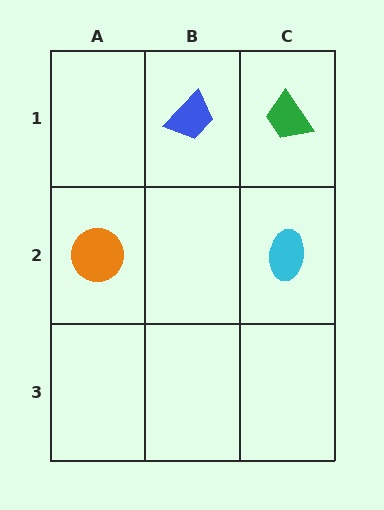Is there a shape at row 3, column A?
No, that cell is empty.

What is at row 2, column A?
An orange circle.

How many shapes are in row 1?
2 shapes.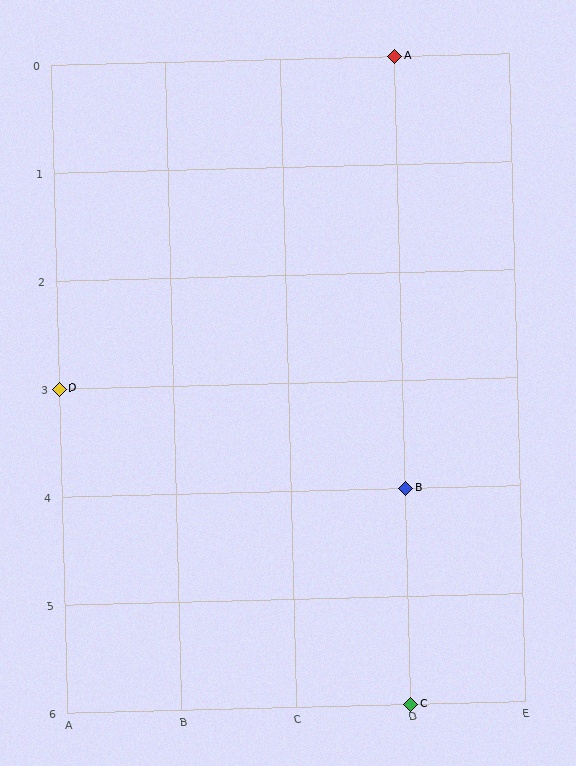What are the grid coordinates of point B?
Point B is at grid coordinates (D, 4).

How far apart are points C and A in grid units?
Points C and A are 6 rows apart.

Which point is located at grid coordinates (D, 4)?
Point B is at (D, 4).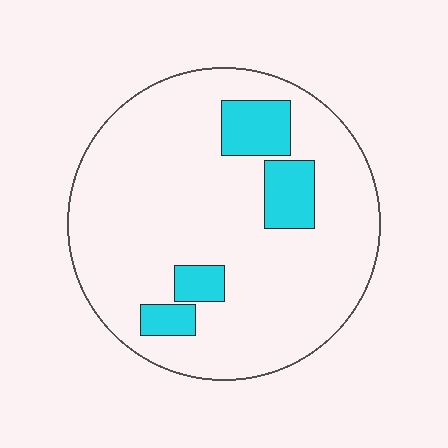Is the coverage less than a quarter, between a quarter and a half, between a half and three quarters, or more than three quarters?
Less than a quarter.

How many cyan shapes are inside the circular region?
4.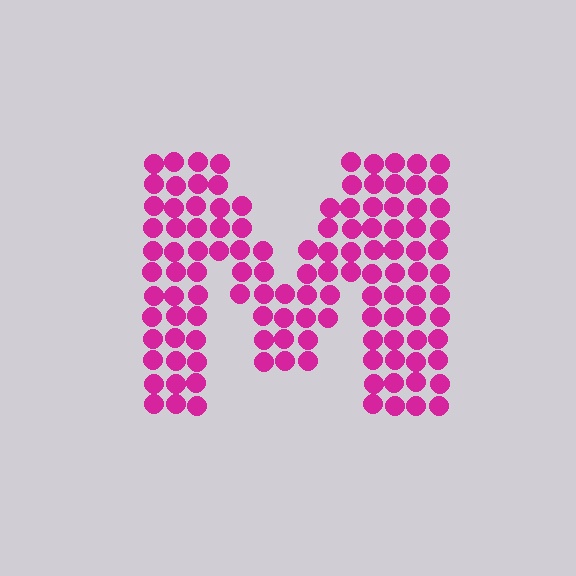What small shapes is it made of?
It is made of small circles.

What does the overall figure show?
The overall figure shows the letter M.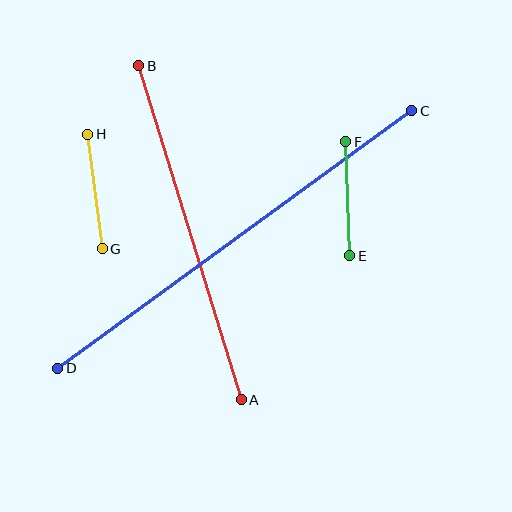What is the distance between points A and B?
The distance is approximately 349 pixels.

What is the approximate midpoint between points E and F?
The midpoint is at approximately (348, 199) pixels.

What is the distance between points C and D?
The distance is approximately 438 pixels.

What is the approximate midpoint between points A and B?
The midpoint is at approximately (190, 233) pixels.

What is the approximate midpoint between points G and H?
The midpoint is at approximately (95, 191) pixels.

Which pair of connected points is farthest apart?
Points C and D are farthest apart.